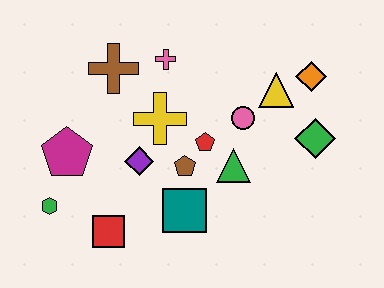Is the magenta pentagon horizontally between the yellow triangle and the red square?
No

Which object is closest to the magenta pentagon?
The green hexagon is closest to the magenta pentagon.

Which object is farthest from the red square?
The orange diamond is farthest from the red square.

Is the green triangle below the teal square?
No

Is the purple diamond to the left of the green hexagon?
No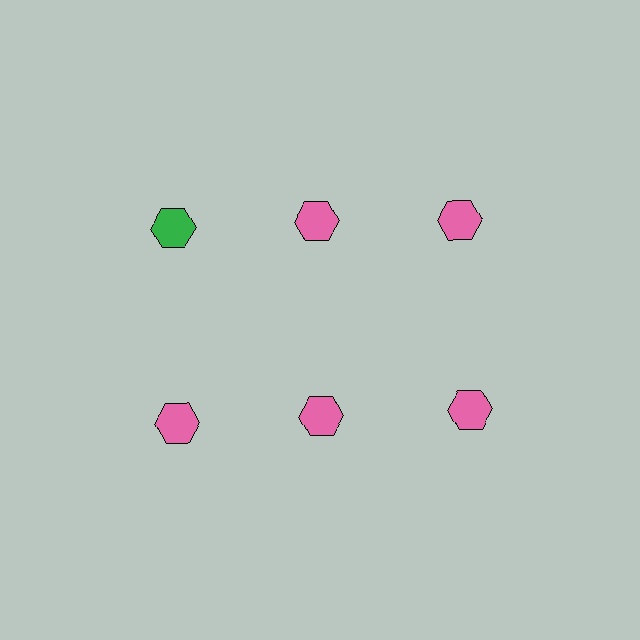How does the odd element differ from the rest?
It has a different color: green instead of pink.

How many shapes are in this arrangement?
There are 6 shapes arranged in a grid pattern.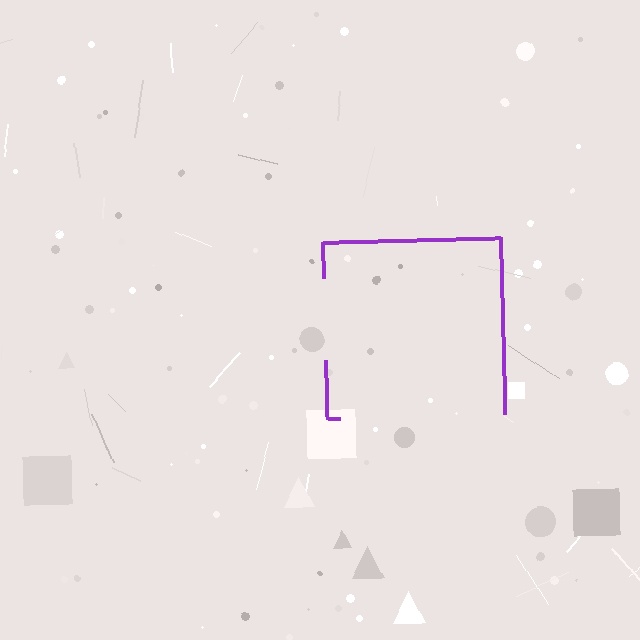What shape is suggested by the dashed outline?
The dashed outline suggests a square.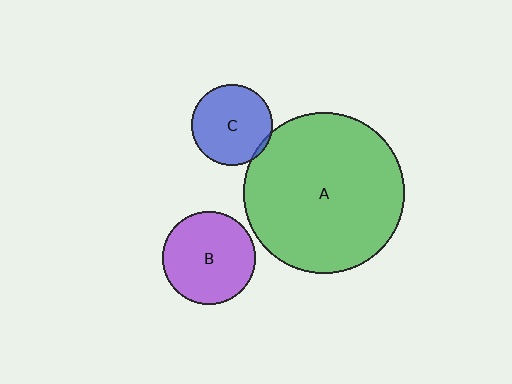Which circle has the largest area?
Circle A (green).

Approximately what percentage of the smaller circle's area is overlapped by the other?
Approximately 5%.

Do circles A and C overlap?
Yes.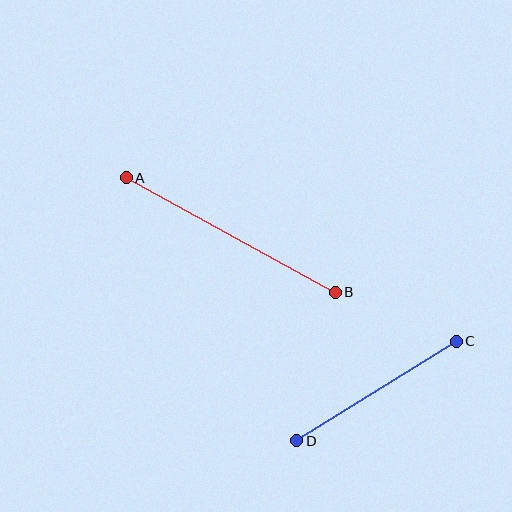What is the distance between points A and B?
The distance is approximately 238 pixels.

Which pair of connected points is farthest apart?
Points A and B are farthest apart.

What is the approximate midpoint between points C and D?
The midpoint is at approximately (376, 391) pixels.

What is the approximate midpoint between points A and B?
The midpoint is at approximately (231, 235) pixels.